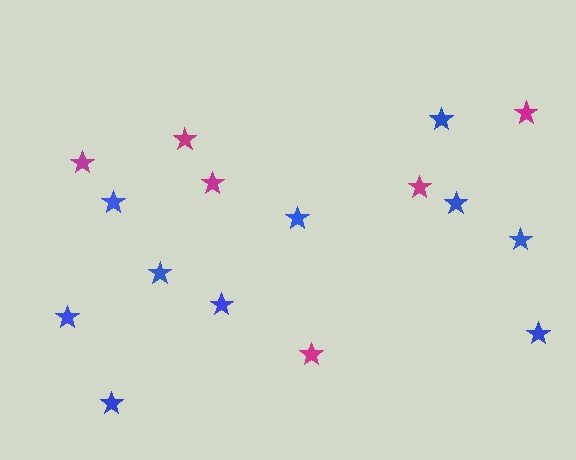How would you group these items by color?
There are 2 groups: one group of blue stars (10) and one group of magenta stars (6).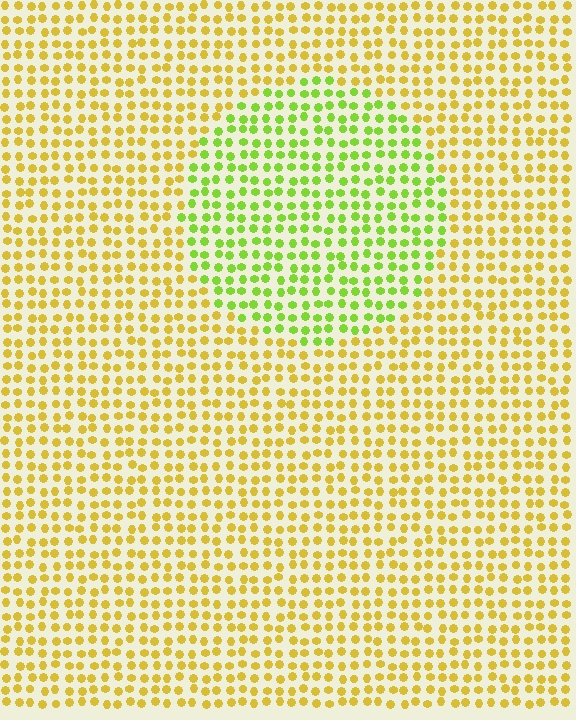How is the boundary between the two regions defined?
The boundary is defined purely by a slight shift in hue (about 43 degrees). Spacing, size, and orientation are identical on both sides.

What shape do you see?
I see a circle.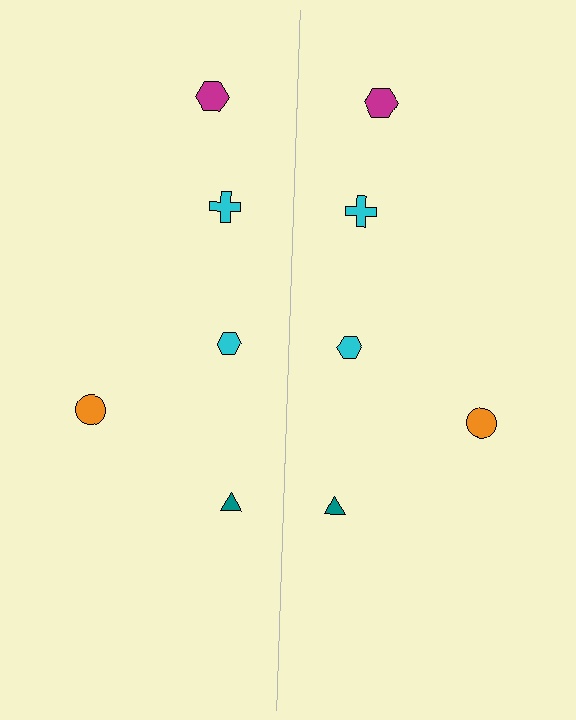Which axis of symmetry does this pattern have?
The pattern has a vertical axis of symmetry running through the center of the image.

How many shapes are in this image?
There are 10 shapes in this image.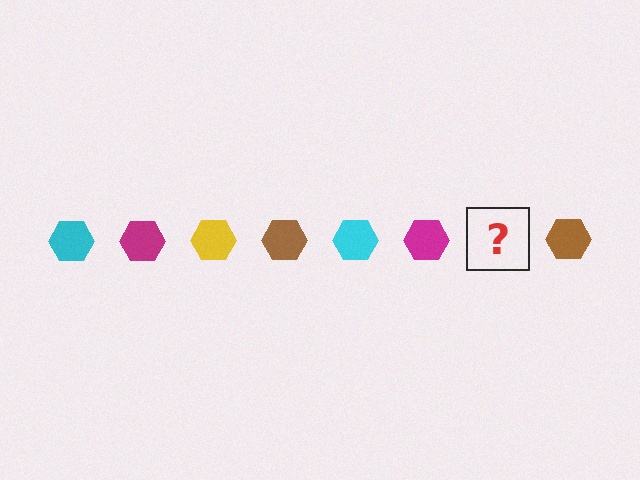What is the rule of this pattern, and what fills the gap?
The rule is that the pattern cycles through cyan, magenta, yellow, brown hexagons. The gap should be filled with a yellow hexagon.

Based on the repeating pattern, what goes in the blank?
The blank should be a yellow hexagon.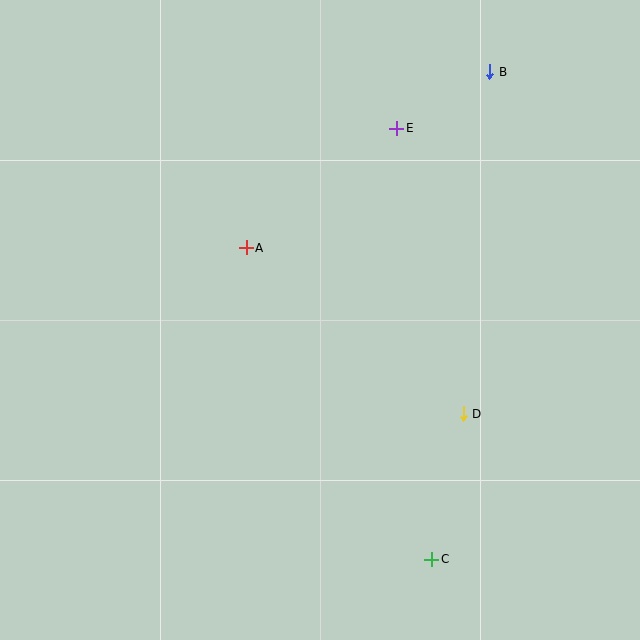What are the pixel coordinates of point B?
Point B is at (490, 72).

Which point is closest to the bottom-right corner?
Point C is closest to the bottom-right corner.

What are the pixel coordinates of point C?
Point C is at (432, 559).